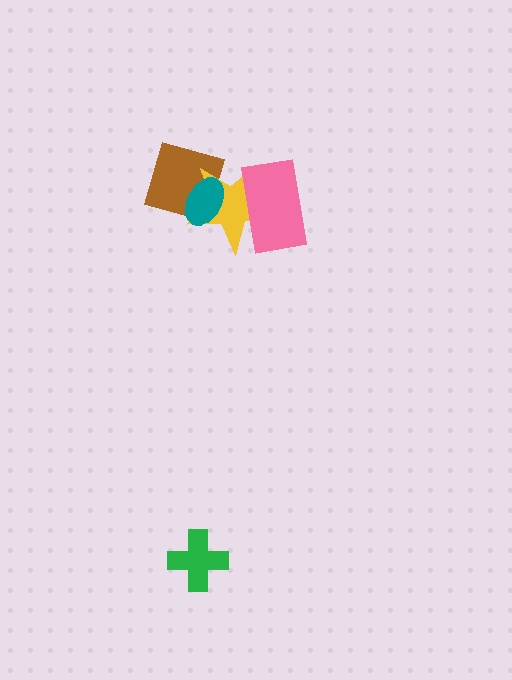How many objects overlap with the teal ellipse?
2 objects overlap with the teal ellipse.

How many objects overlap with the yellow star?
3 objects overlap with the yellow star.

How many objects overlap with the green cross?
0 objects overlap with the green cross.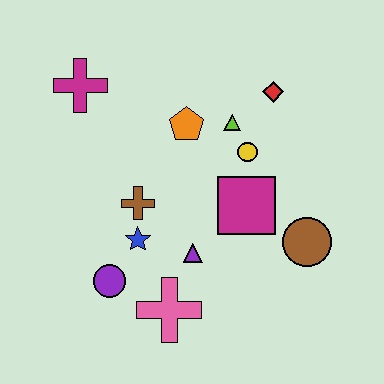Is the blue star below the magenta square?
Yes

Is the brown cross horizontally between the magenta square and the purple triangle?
No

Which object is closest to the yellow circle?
The lime triangle is closest to the yellow circle.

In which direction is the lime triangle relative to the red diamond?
The lime triangle is to the left of the red diamond.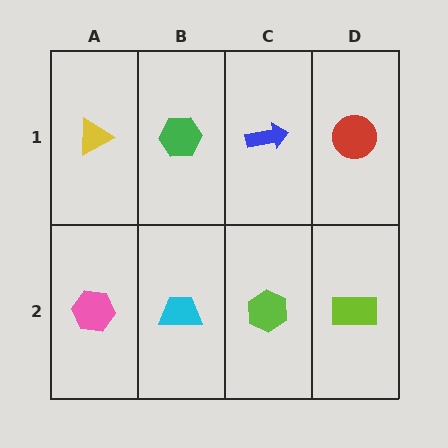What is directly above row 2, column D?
A red circle.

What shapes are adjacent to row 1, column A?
A pink hexagon (row 2, column A), a green hexagon (row 1, column B).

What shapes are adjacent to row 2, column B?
A green hexagon (row 1, column B), a pink hexagon (row 2, column A), a lime hexagon (row 2, column C).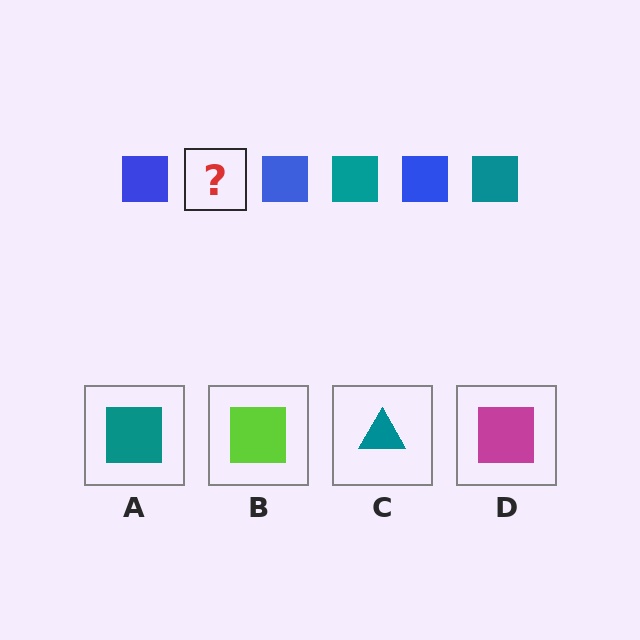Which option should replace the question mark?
Option A.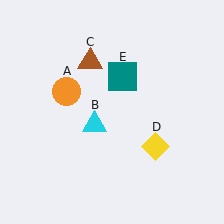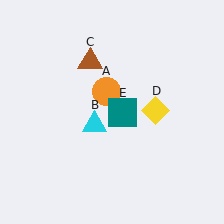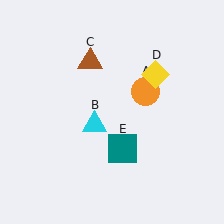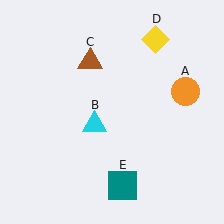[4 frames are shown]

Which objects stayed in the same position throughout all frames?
Cyan triangle (object B) and brown triangle (object C) remained stationary.